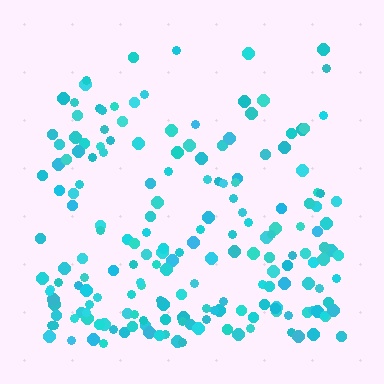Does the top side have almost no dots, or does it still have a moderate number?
Still a moderate number, just noticeably fewer than the bottom.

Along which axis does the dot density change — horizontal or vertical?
Vertical.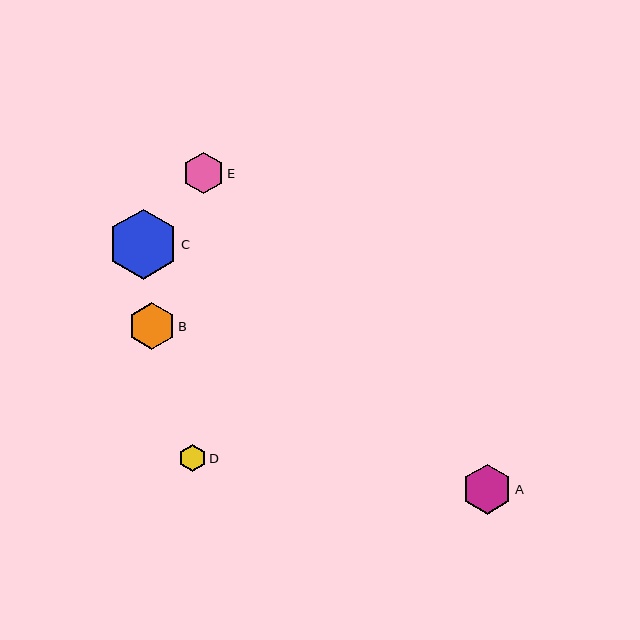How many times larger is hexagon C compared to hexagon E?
Hexagon C is approximately 1.7 times the size of hexagon E.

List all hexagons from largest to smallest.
From largest to smallest: C, A, B, E, D.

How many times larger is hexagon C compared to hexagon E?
Hexagon C is approximately 1.7 times the size of hexagon E.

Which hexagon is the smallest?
Hexagon D is the smallest with a size of approximately 27 pixels.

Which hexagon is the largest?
Hexagon C is the largest with a size of approximately 70 pixels.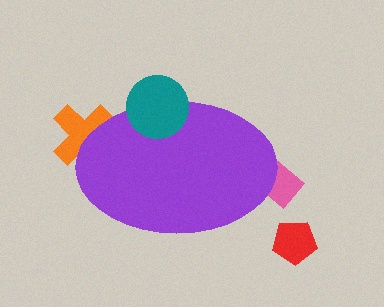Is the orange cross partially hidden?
Yes, the orange cross is partially hidden behind the purple ellipse.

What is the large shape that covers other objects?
A purple ellipse.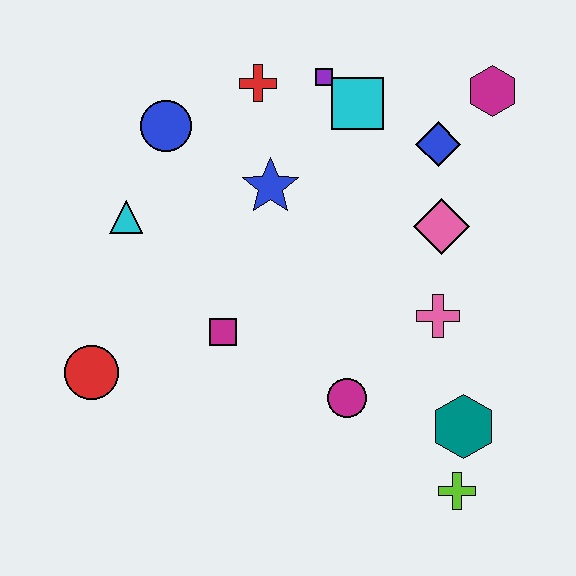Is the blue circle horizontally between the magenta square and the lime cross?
No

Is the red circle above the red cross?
No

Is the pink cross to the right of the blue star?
Yes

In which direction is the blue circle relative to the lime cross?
The blue circle is above the lime cross.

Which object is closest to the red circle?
The magenta square is closest to the red circle.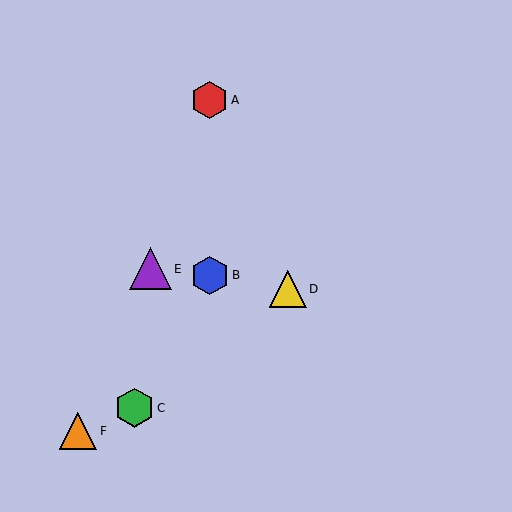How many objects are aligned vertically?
2 objects (A, B) are aligned vertically.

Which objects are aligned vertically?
Objects A, B are aligned vertically.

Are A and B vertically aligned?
Yes, both are at x≈210.